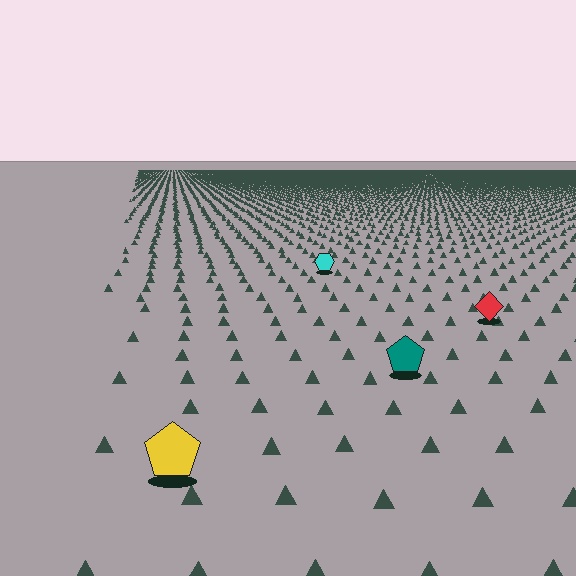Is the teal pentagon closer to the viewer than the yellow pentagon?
No. The yellow pentagon is closer — you can tell from the texture gradient: the ground texture is coarser near it.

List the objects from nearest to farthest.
From nearest to farthest: the yellow pentagon, the teal pentagon, the red diamond, the cyan hexagon.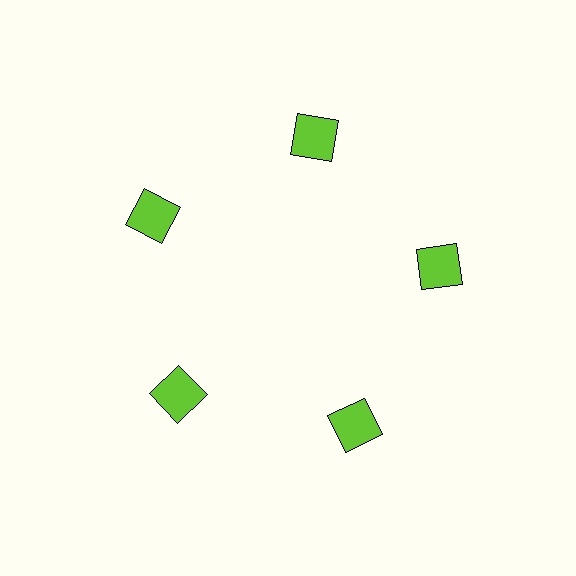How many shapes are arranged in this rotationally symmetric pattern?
There are 5 shapes, arranged in 5 groups of 1.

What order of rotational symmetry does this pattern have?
This pattern has 5-fold rotational symmetry.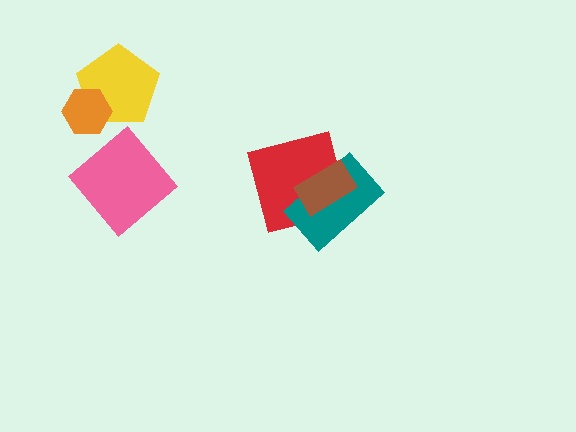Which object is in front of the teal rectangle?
The brown rectangle is in front of the teal rectangle.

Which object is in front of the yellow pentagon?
The orange hexagon is in front of the yellow pentagon.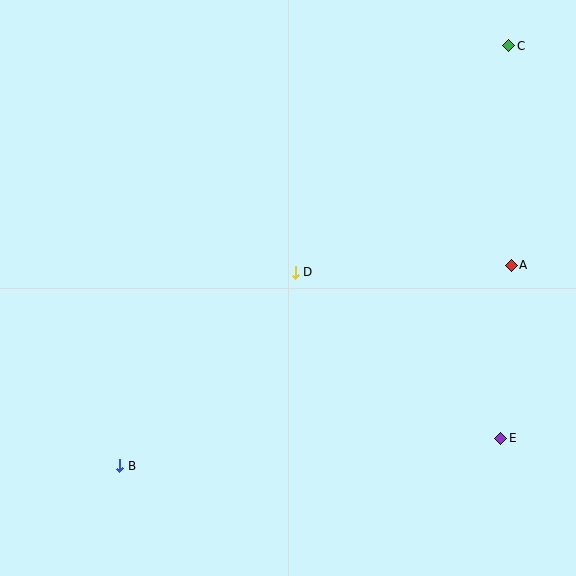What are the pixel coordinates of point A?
Point A is at (511, 265).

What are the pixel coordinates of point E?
Point E is at (501, 438).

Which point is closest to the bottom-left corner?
Point B is closest to the bottom-left corner.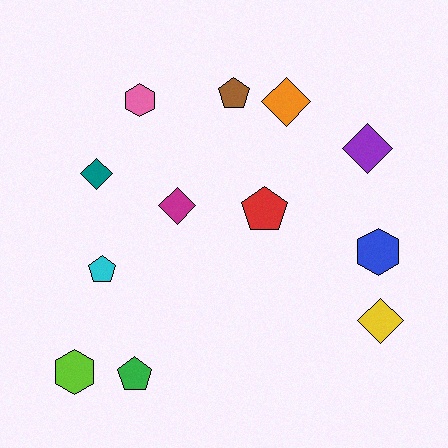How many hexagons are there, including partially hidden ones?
There are 3 hexagons.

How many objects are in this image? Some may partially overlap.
There are 12 objects.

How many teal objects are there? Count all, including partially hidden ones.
There is 1 teal object.